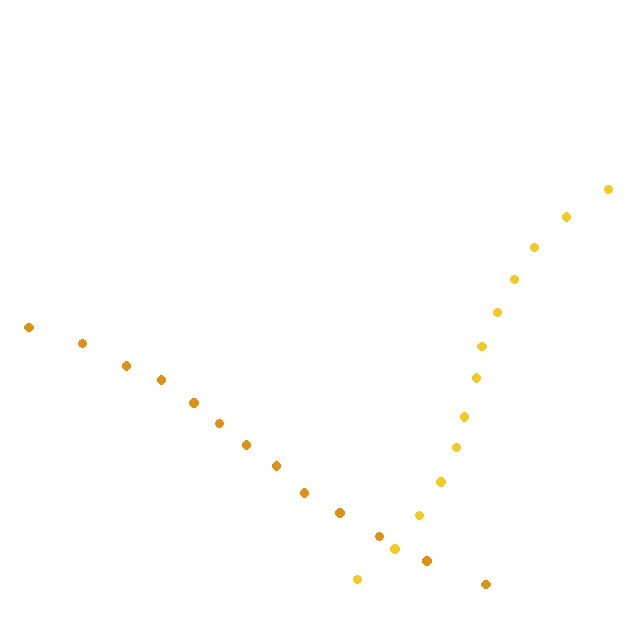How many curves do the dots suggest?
There are 2 distinct paths.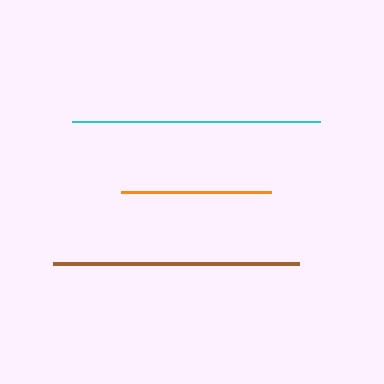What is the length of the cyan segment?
The cyan segment is approximately 248 pixels long.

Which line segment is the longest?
The cyan line is the longest at approximately 248 pixels.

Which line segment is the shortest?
The orange line is the shortest at approximately 150 pixels.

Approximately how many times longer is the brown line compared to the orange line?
The brown line is approximately 1.6 times the length of the orange line.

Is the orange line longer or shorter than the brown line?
The brown line is longer than the orange line.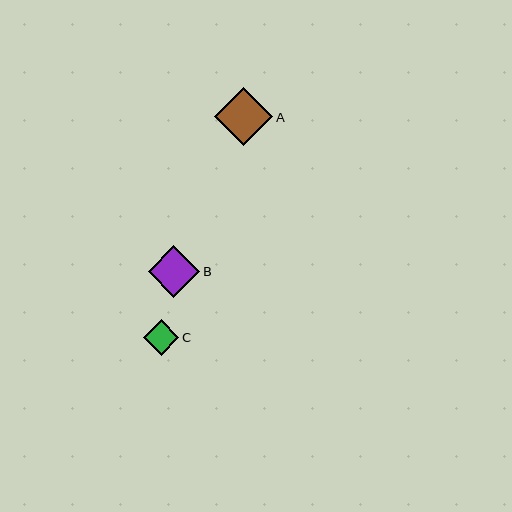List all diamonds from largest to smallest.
From largest to smallest: A, B, C.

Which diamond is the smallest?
Diamond C is the smallest with a size of approximately 35 pixels.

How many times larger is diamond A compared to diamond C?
Diamond A is approximately 1.6 times the size of diamond C.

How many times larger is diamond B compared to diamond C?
Diamond B is approximately 1.5 times the size of diamond C.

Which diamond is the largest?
Diamond A is the largest with a size of approximately 58 pixels.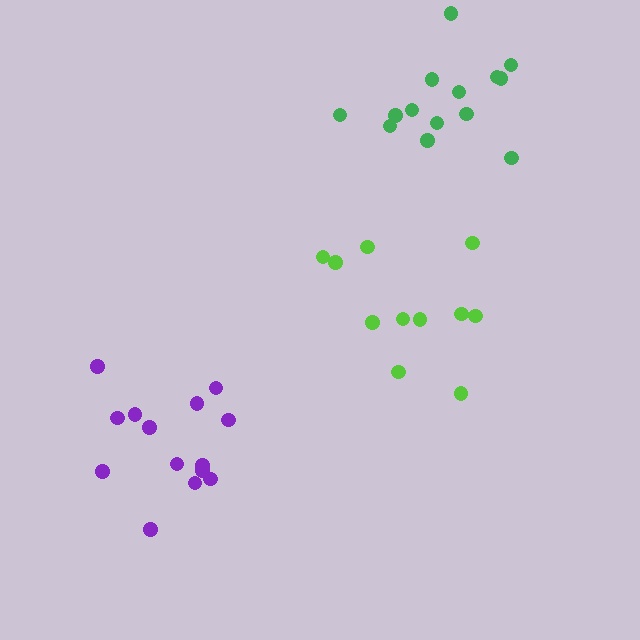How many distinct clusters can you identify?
There are 3 distinct clusters.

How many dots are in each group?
Group 1: 14 dots, Group 2: 14 dots, Group 3: 11 dots (39 total).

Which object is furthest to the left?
The purple cluster is leftmost.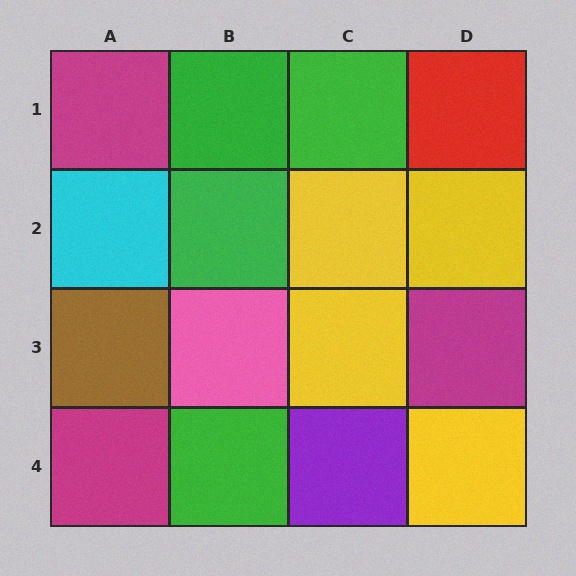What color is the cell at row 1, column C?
Green.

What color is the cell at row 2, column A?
Cyan.